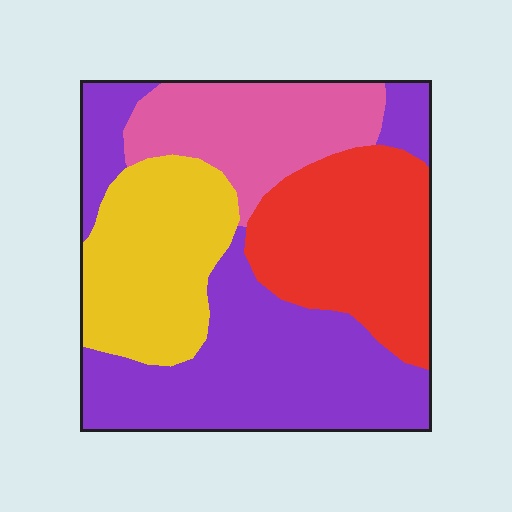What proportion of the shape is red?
Red covers around 25% of the shape.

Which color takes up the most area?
Purple, at roughly 40%.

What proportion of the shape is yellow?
Yellow takes up between a sixth and a third of the shape.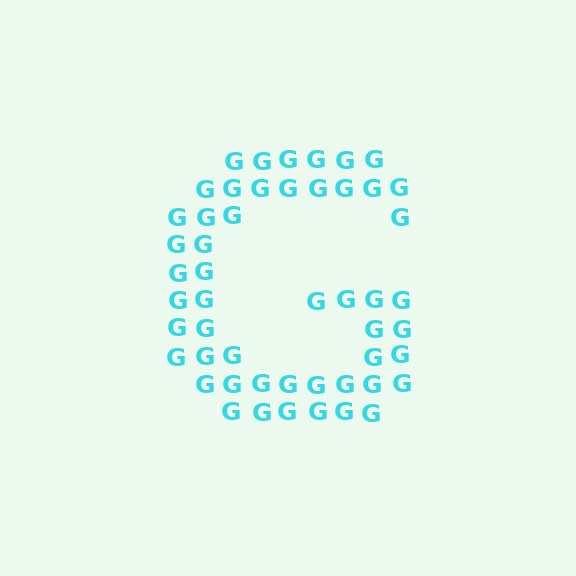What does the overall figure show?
The overall figure shows the letter G.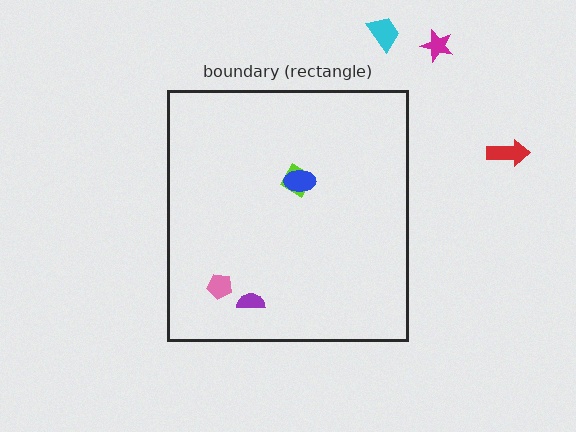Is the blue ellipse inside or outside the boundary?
Inside.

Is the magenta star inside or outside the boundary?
Outside.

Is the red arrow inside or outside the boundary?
Outside.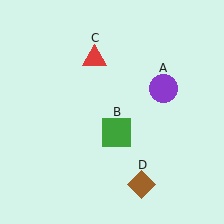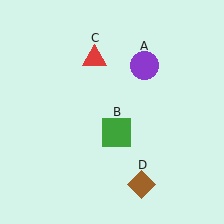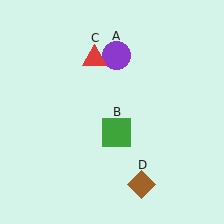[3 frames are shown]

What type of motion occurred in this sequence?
The purple circle (object A) rotated counterclockwise around the center of the scene.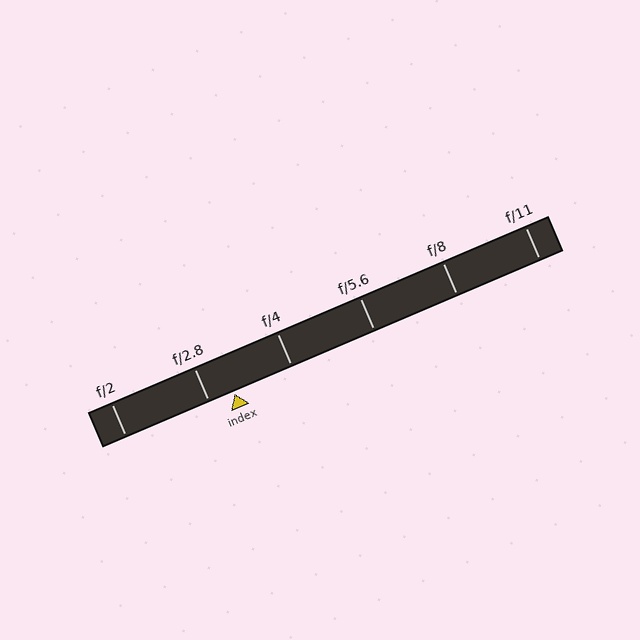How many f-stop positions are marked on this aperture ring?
There are 6 f-stop positions marked.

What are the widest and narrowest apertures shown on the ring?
The widest aperture shown is f/2 and the narrowest is f/11.